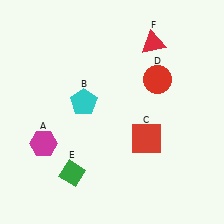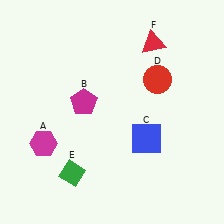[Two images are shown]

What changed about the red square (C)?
In Image 1, C is red. In Image 2, it changed to blue.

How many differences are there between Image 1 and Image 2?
There are 2 differences between the two images.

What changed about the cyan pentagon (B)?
In Image 1, B is cyan. In Image 2, it changed to magenta.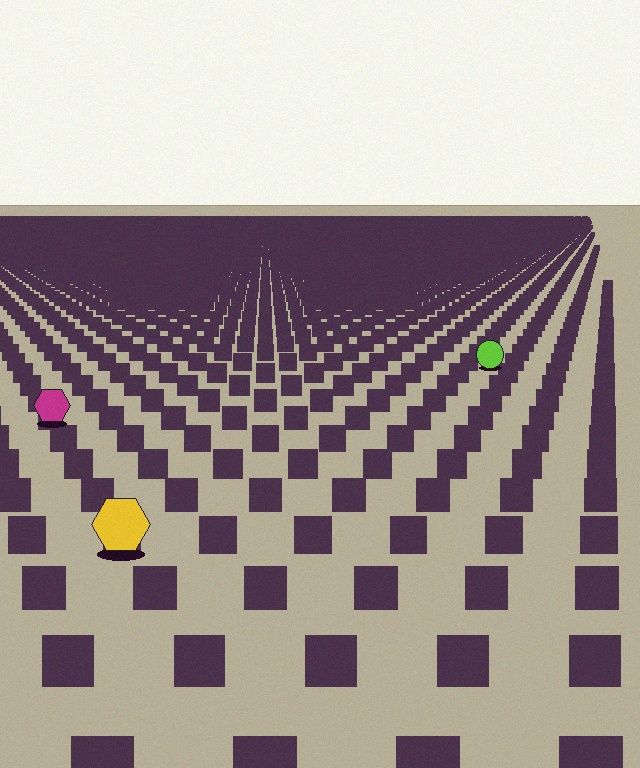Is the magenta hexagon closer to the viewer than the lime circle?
Yes. The magenta hexagon is closer — you can tell from the texture gradient: the ground texture is coarser near it.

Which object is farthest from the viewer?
The lime circle is farthest from the viewer. It appears smaller and the ground texture around it is denser.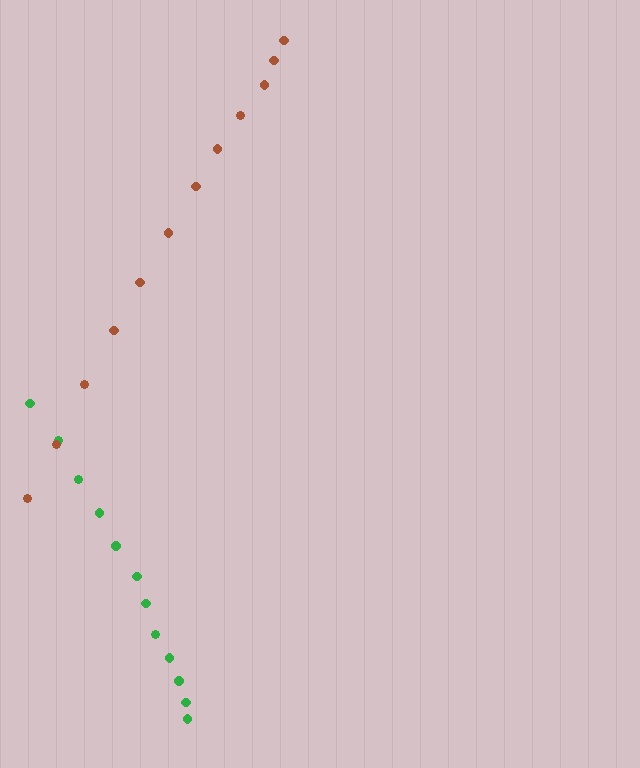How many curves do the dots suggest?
There are 2 distinct paths.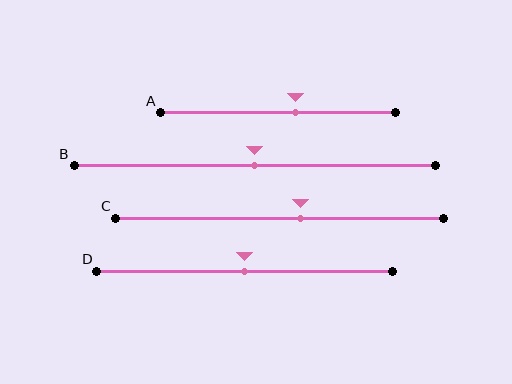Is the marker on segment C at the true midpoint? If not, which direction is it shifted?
No, the marker on segment C is shifted to the right by about 6% of the segment length.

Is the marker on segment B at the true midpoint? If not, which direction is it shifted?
Yes, the marker on segment B is at the true midpoint.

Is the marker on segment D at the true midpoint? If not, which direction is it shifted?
Yes, the marker on segment D is at the true midpoint.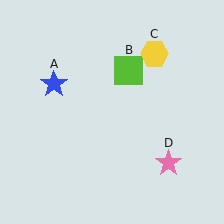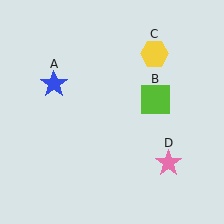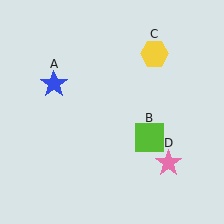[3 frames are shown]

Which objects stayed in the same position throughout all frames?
Blue star (object A) and yellow hexagon (object C) and pink star (object D) remained stationary.